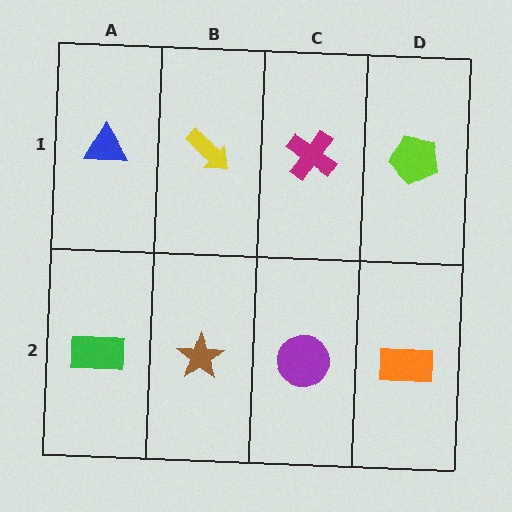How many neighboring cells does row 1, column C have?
3.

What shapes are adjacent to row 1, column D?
An orange rectangle (row 2, column D), a magenta cross (row 1, column C).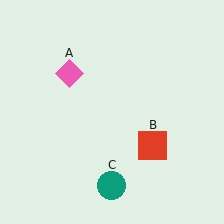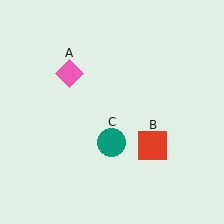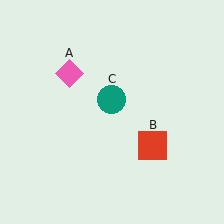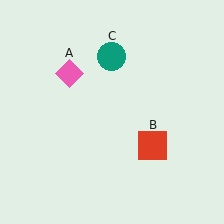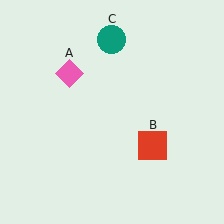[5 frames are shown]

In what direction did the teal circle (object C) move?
The teal circle (object C) moved up.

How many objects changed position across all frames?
1 object changed position: teal circle (object C).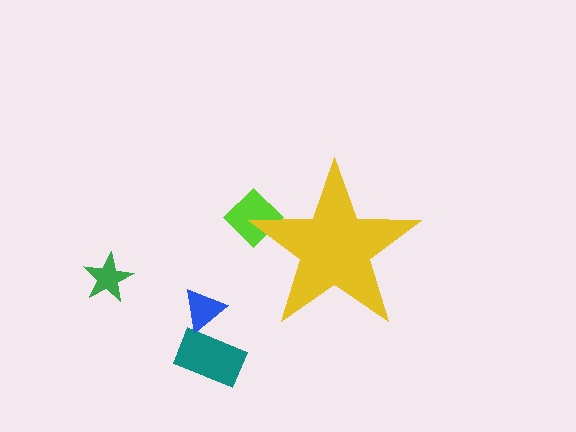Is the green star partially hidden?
No, the green star is fully visible.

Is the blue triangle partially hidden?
No, the blue triangle is fully visible.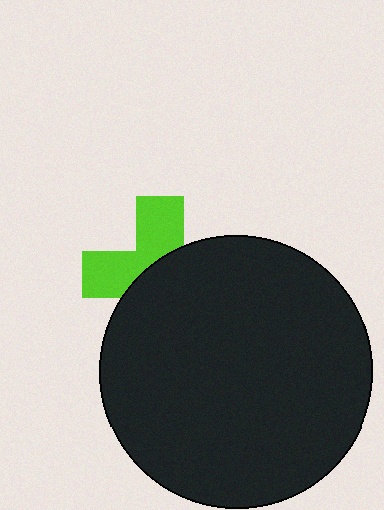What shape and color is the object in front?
The object in front is a black circle.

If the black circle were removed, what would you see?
You would see the complete lime cross.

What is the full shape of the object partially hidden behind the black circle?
The partially hidden object is a lime cross.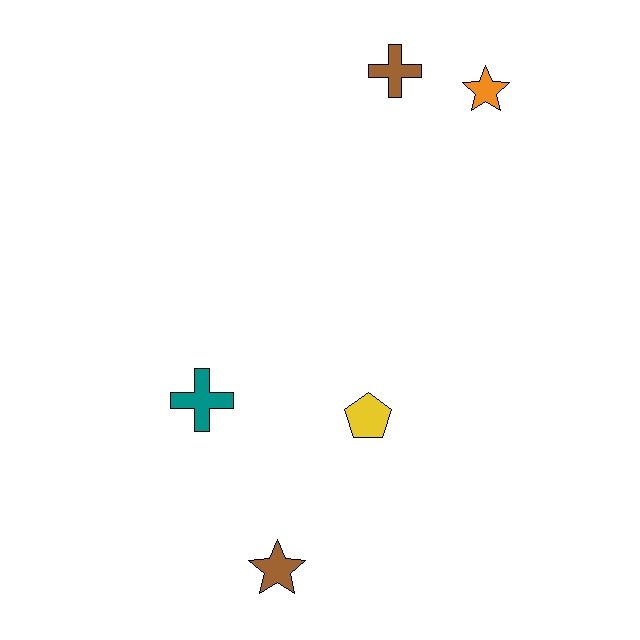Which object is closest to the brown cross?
The orange star is closest to the brown cross.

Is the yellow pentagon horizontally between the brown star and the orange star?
Yes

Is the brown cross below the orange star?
No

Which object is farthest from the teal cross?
The orange star is farthest from the teal cross.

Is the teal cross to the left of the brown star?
Yes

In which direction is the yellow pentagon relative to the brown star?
The yellow pentagon is above the brown star.